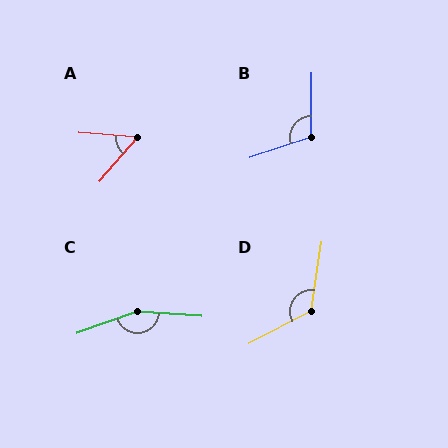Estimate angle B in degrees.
Approximately 109 degrees.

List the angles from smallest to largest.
A (54°), B (109°), D (126°), C (157°).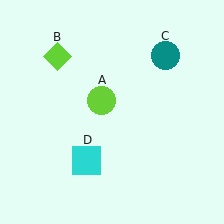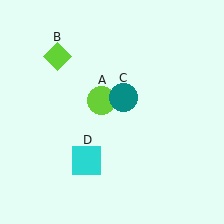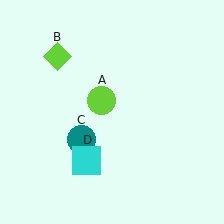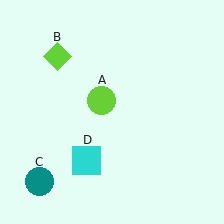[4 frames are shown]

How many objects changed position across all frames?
1 object changed position: teal circle (object C).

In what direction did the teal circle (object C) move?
The teal circle (object C) moved down and to the left.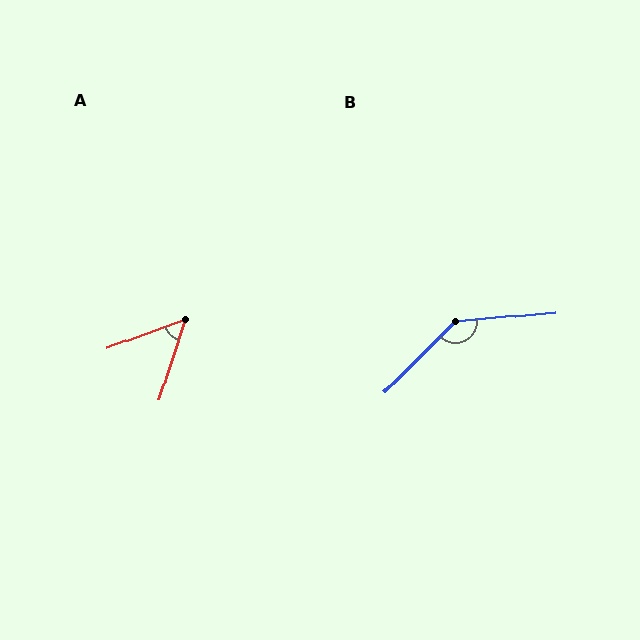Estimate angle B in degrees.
Approximately 140 degrees.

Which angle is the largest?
B, at approximately 140 degrees.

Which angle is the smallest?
A, at approximately 52 degrees.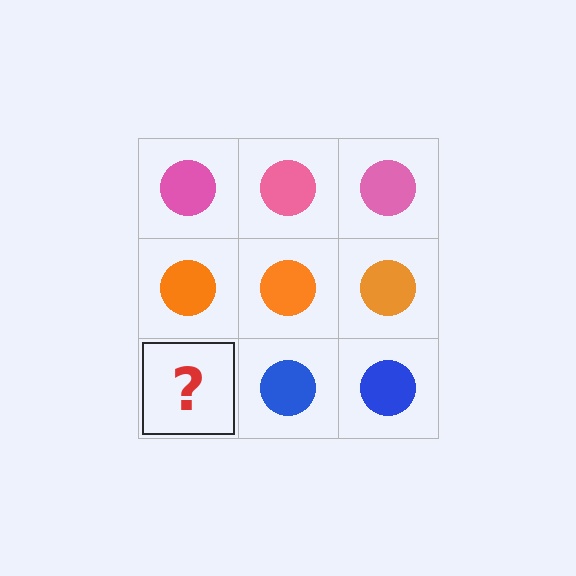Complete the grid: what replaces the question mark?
The question mark should be replaced with a blue circle.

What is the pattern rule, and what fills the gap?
The rule is that each row has a consistent color. The gap should be filled with a blue circle.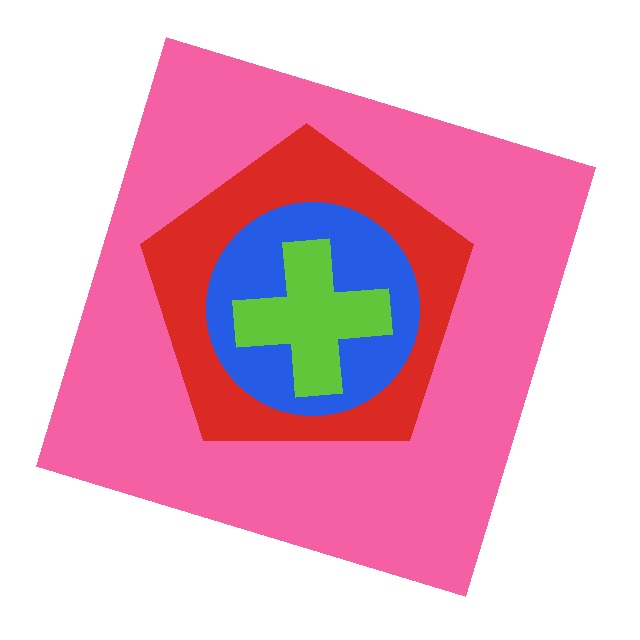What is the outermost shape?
The pink square.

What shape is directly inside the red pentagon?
The blue circle.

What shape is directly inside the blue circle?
The lime cross.